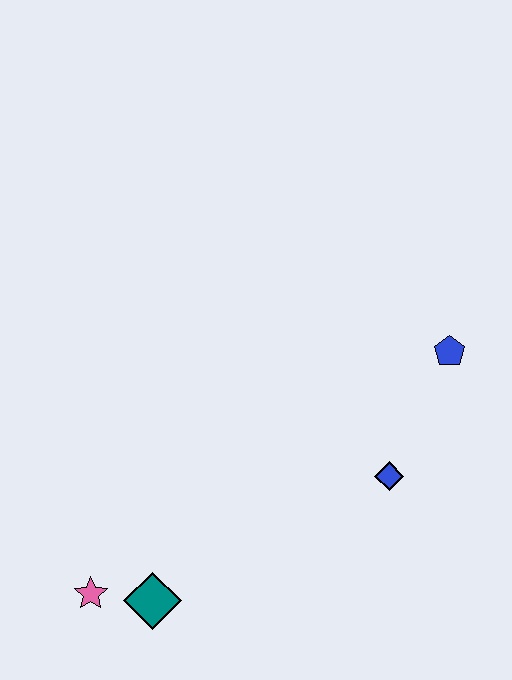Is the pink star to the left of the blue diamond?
Yes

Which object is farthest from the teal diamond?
The blue pentagon is farthest from the teal diamond.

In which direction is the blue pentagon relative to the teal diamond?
The blue pentagon is to the right of the teal diamond.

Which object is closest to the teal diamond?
The pink star is closest to the teal diamond.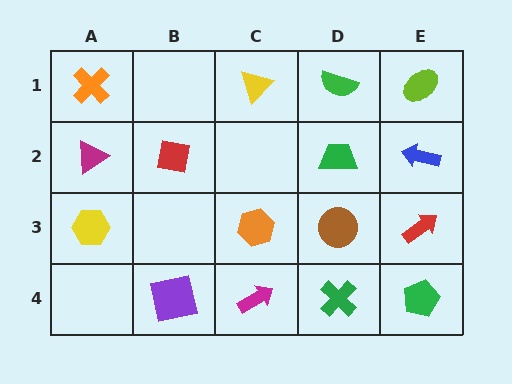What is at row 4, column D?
A green cross.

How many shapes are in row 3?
4 shapes.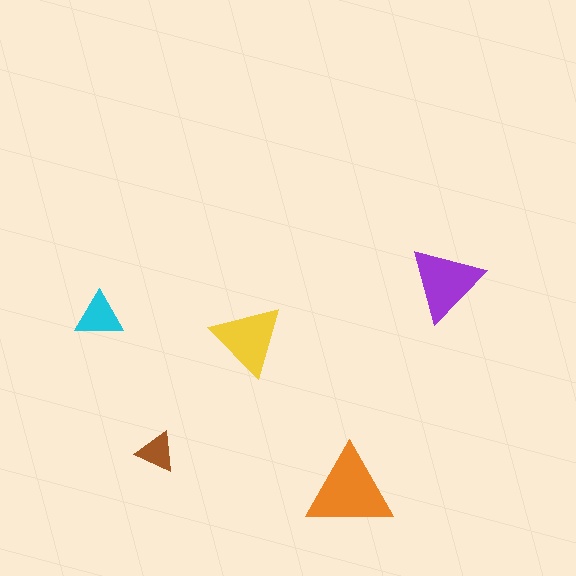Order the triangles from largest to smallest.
the orange one, the purple one, the yellow one, the cyan one, the brown one.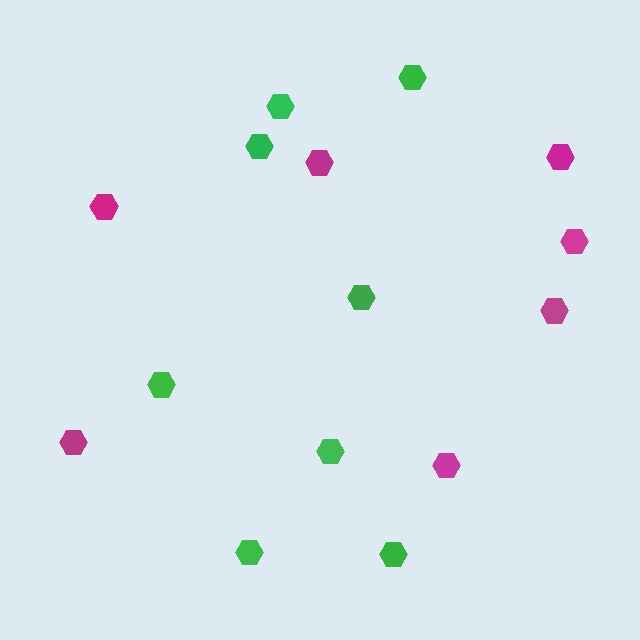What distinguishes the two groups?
There are 2 groups: one group of magenta hexagons (7) and one group of green hexagons (8).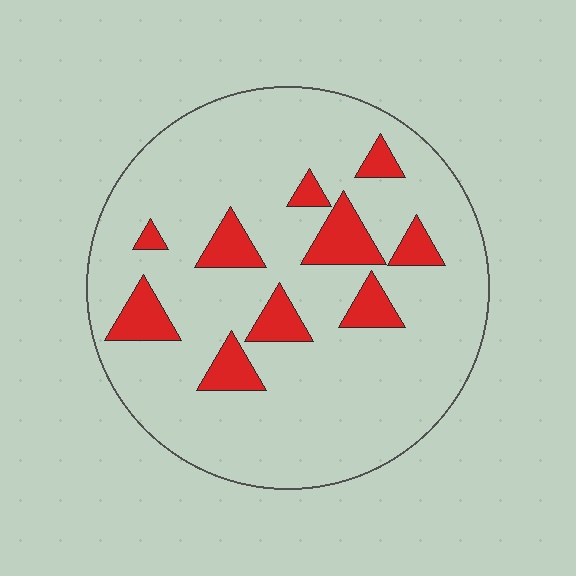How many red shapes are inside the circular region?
10.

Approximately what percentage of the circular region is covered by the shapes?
Approximately 15%.